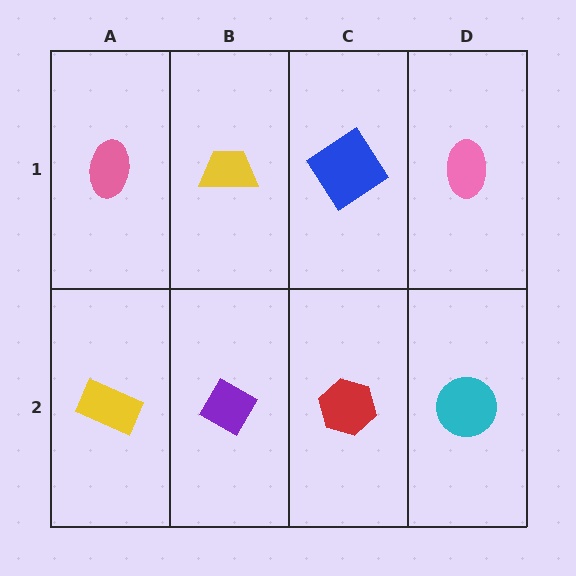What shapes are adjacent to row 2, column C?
A blue diamond (row 1, column C), a purple diamond (row 2, column B), a cyan circle (row 2, column D).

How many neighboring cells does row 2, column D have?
2.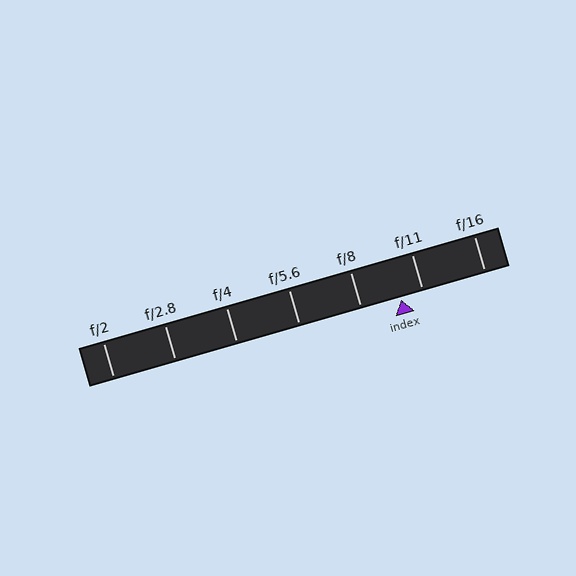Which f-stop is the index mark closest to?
The index mark is closest to f/11.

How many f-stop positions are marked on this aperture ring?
There are 7 f-stop positions marked.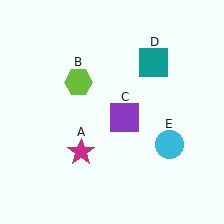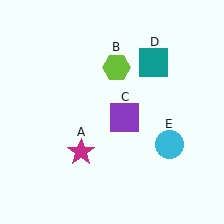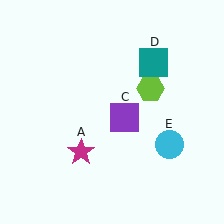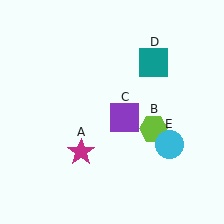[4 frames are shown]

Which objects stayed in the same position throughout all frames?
Magenta star (object A) and purple square (object C) and teal square (object D) and cyan circle (object E) remained stationary.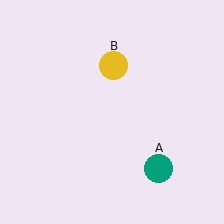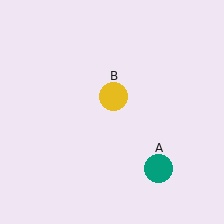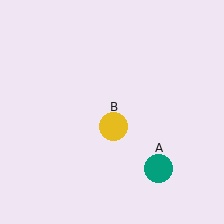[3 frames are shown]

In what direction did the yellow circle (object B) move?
The yellow circle (object B) moved down.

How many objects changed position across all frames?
1 object changed position: yellow circle (object B).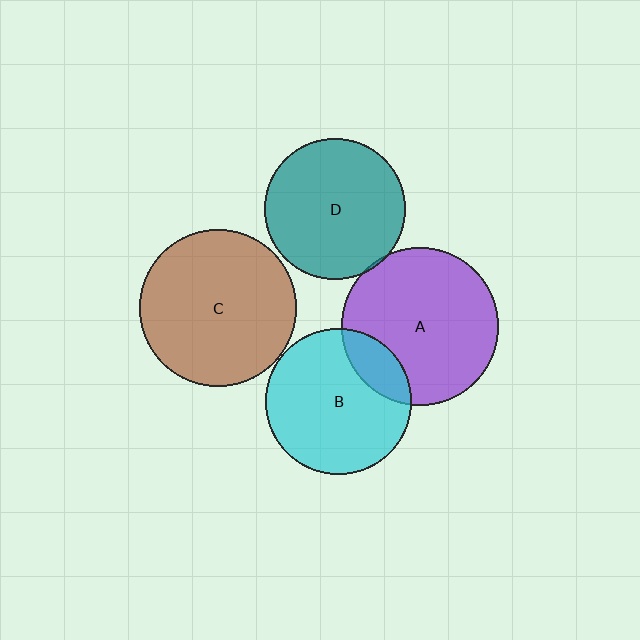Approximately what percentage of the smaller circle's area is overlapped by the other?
Approximately 20%.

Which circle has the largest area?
Circle A (purple).